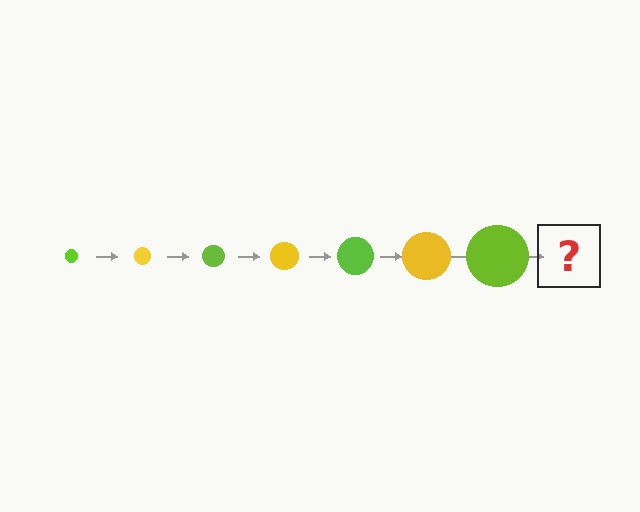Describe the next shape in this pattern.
It should be a yellow circle, larger than the previous one.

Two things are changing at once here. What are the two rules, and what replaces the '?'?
The two rules are that the circle grows larger each step and the color cycles through lime and yellow. The '?' should be a yellow circle, larger than the previous one.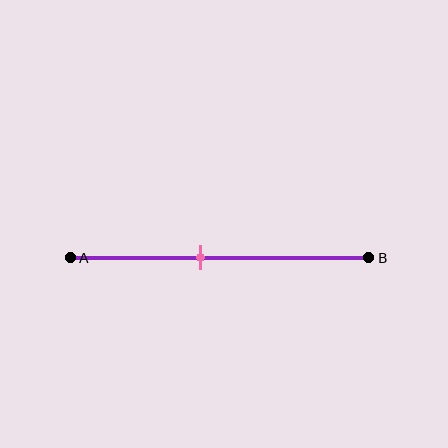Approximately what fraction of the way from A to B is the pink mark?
The pink mark is approximately 45% of the way from A to B.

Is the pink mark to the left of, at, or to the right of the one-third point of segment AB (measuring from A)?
The pink mark is to the right of the one-third point of segment AB.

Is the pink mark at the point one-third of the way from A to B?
No, the mark is at about 45% from A, not at the 33% one-third point.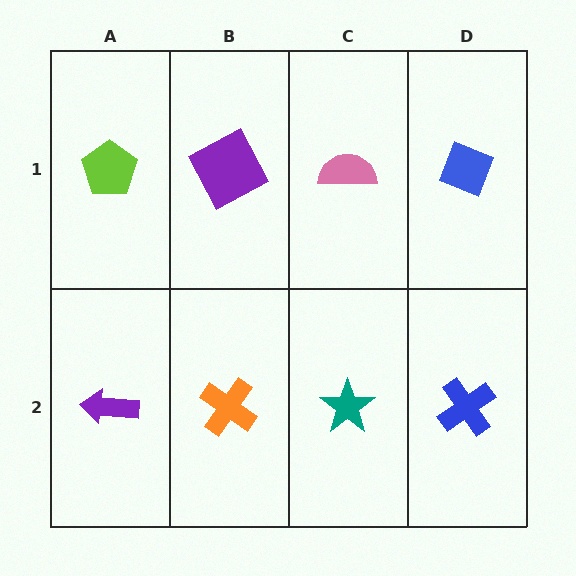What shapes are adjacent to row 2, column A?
A lime pentagon (row 1, column A), an orange cross (row 2, column B).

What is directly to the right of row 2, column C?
A blue cross.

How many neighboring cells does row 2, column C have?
3.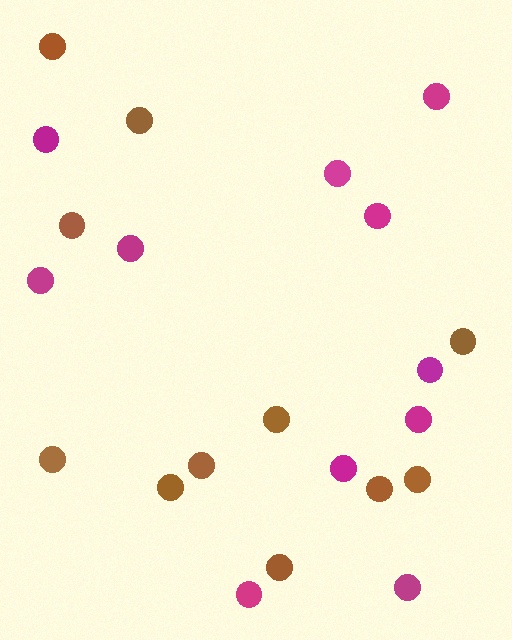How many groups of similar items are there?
There are 2 groups: one group of brown circles (11) and one group of magenta circles (11).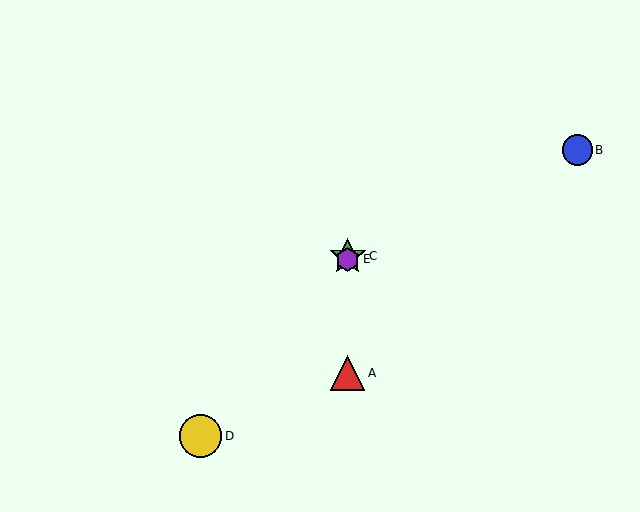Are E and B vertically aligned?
No, E is at x≈348 and B is at x≈577.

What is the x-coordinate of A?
Object A is at x≈348.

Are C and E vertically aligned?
Yes, both are at x≈348.